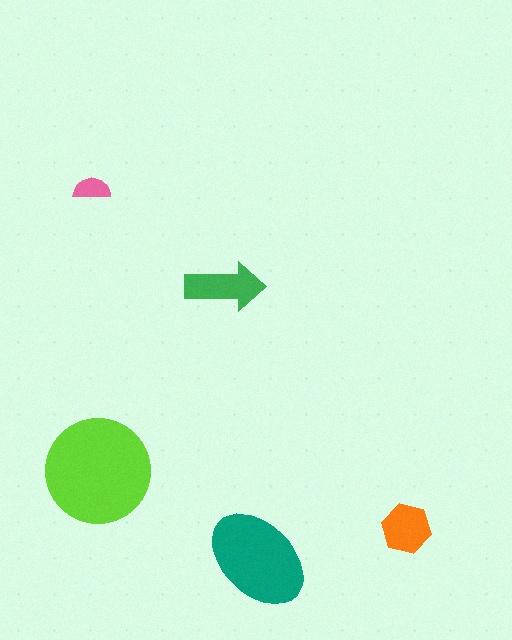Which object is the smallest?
The pink semicircle.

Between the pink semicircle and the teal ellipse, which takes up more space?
The teal ellipse.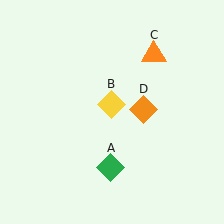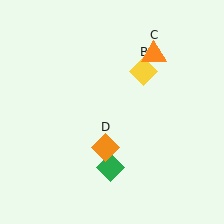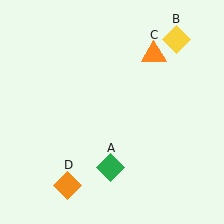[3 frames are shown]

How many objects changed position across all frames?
2 objects changed position: yellow diamond (object B), orange diamond (object D).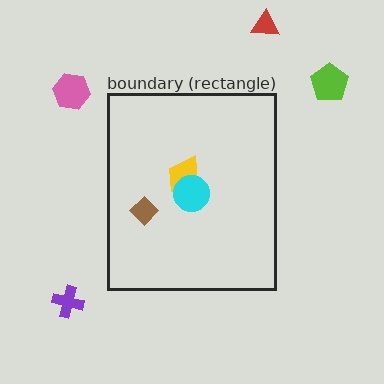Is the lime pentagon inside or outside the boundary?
Outside.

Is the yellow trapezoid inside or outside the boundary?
Inside.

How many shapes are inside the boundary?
3 inside, 4 outside.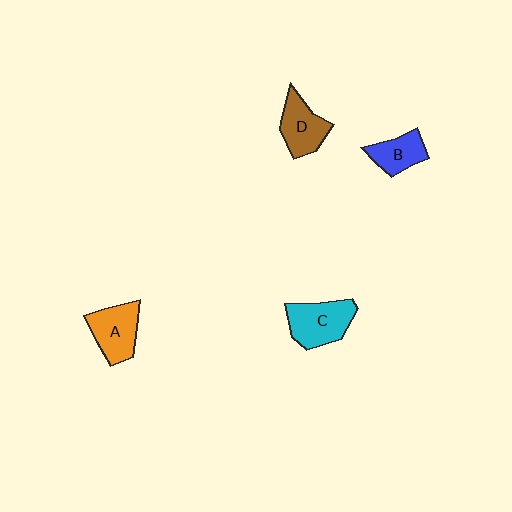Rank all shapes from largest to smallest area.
From largest to smallest: C (cyan), A (orange), D (brown), B (blue).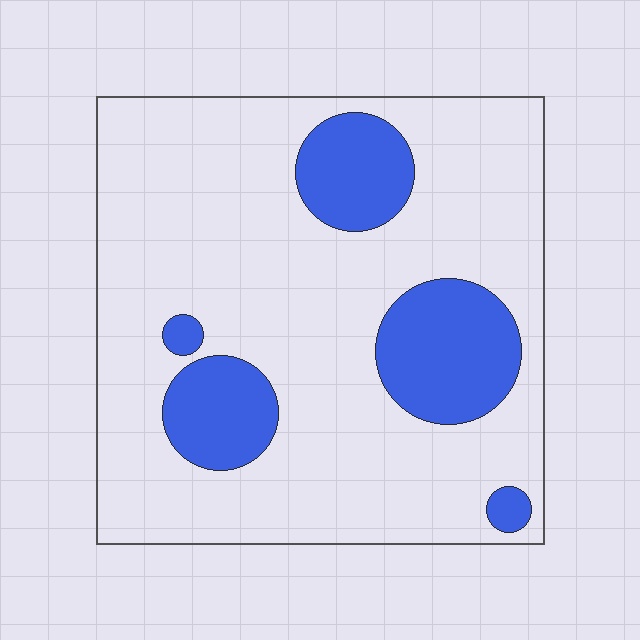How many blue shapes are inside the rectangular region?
5.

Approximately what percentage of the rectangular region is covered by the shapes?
Approximately 20%.